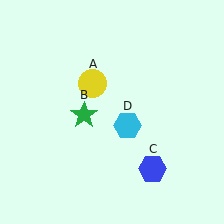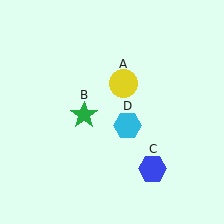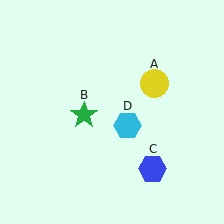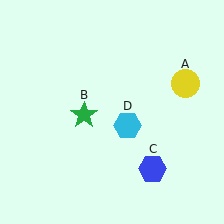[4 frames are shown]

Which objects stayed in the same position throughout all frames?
Green star (object B) and blue hexagon (object C) and cyan hexagon (object D) remained stationary.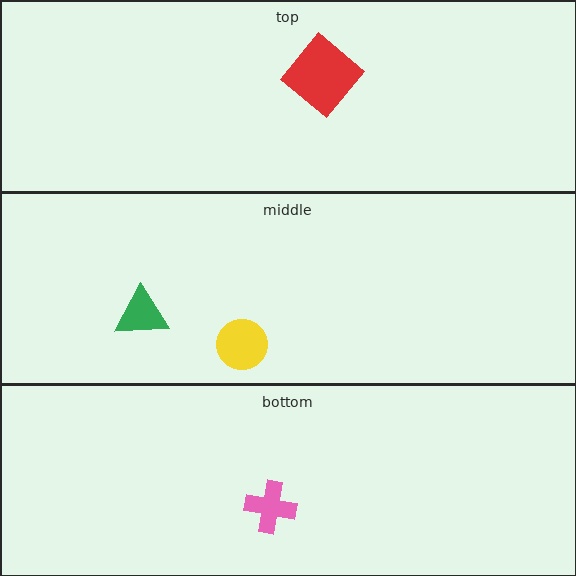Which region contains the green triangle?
The middle region.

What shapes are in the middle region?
The green triangle, the yellow circle.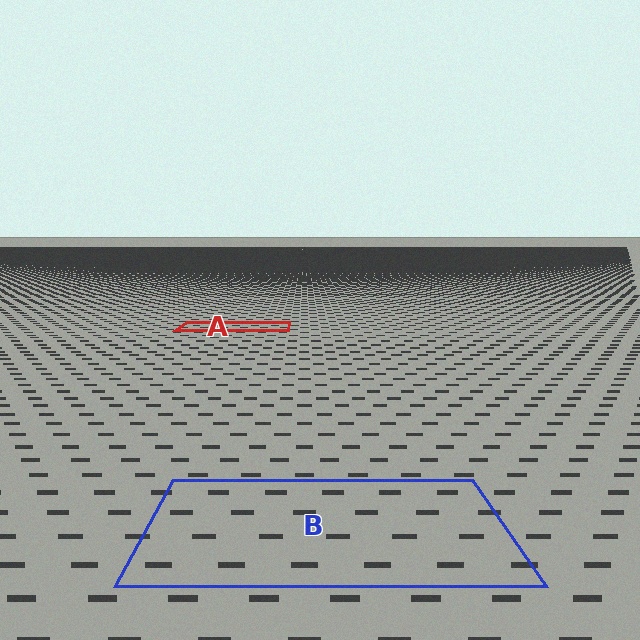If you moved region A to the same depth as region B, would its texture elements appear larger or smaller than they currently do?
They would appear larger. At a closer depth, the same texture elements are projected at a bigger on-screen size.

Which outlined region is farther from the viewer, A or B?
Region A is farther from the viewer — the texture elements inside it appear smaller and more densely packed.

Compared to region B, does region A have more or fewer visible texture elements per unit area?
Region A has more texture elements per unit area — they are packed more densely because it is farther away.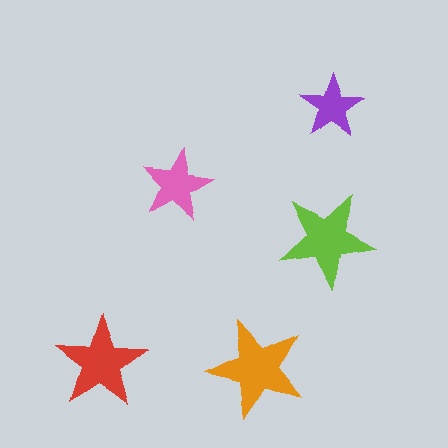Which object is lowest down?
The red star is bottommost.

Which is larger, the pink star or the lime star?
The lime one.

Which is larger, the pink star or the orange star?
The orange one.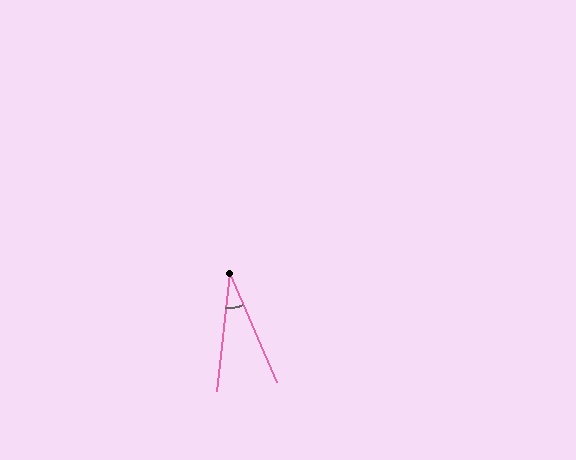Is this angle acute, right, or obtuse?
It is acute.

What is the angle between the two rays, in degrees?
Approximately 29 degrees.